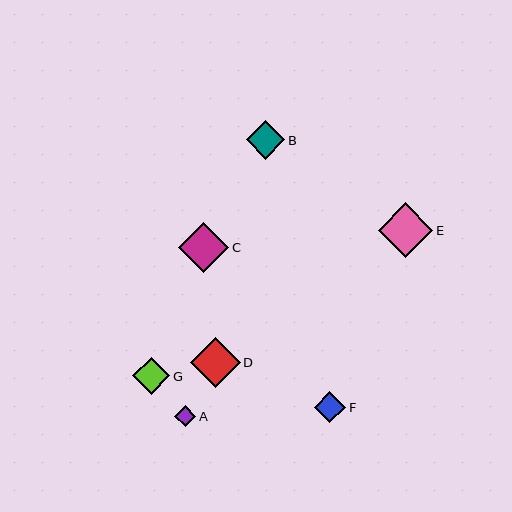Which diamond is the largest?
Diamond E is the largest with a size of approximately 55 pixels.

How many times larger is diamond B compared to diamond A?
Diamond B is approximately 1.8 times the size of diamond A.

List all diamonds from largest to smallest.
From largest to smallest: E, C, D, B, G, F, A.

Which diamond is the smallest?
Diamond A is the smallest with a size of approximately 21 pixels.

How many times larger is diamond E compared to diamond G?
Diamond E is approximately 1.5 times the size of diamond G.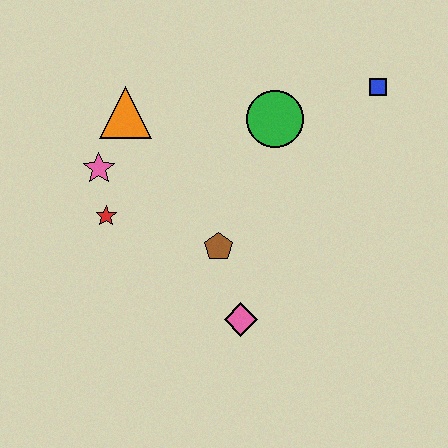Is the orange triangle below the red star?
No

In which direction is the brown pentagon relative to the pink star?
The brown pentagon is to the right of the pink star.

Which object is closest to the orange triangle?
The pink star is closest to the orange triangle.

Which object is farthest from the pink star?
The blue square is farthest from the pink star.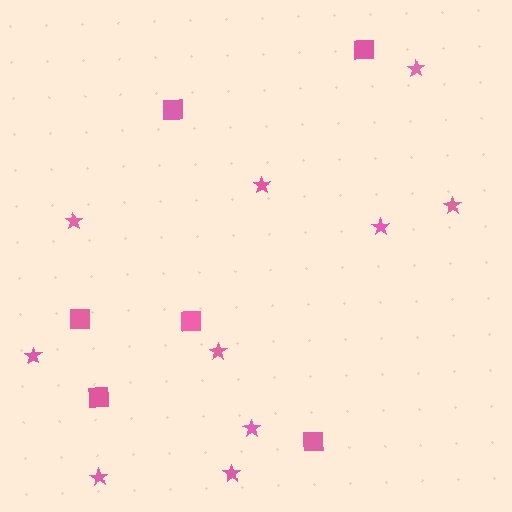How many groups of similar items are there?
There are 2 groups: one group of squares (6) and one group of stars (10).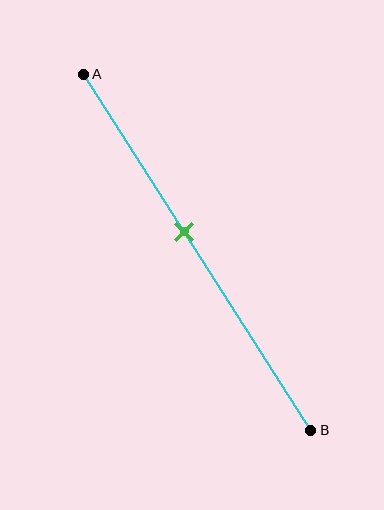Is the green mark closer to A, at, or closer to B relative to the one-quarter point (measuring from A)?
The green mark is closer to point B than the one-quarter point of segment AB.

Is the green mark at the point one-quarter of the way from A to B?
No, the mark is at about 45% from A, not at the 25% one-quarter point.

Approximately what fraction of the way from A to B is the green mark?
The green mark is approximately 45% of the way from A to B.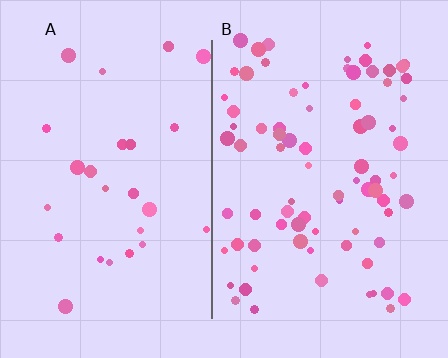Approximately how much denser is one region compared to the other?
Approximately 3.0× — region B over region A.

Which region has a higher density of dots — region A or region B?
B (the right).